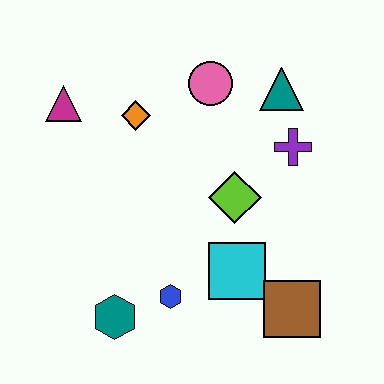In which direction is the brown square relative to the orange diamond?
The brown square is below the orange diamond.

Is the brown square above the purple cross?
No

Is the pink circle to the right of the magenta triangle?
Yes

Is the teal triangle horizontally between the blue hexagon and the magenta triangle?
No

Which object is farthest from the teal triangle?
The teal hexagon is farthest from the teal triangle.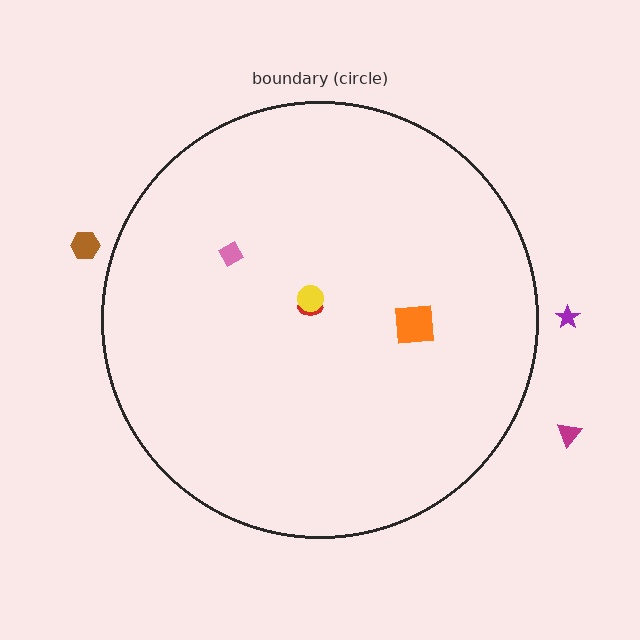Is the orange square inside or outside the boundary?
Inside.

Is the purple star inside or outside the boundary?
Outside.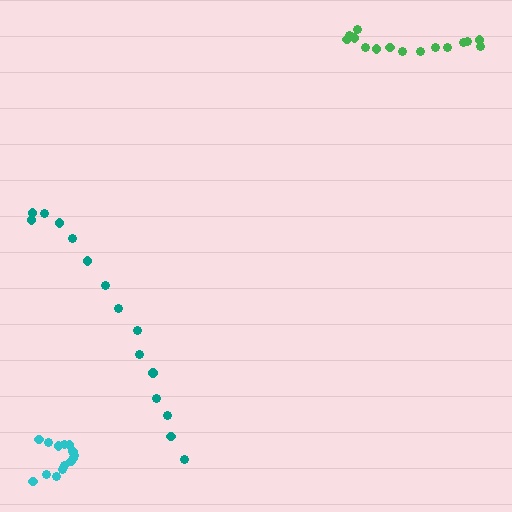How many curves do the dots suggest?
There are 3 distinct paths.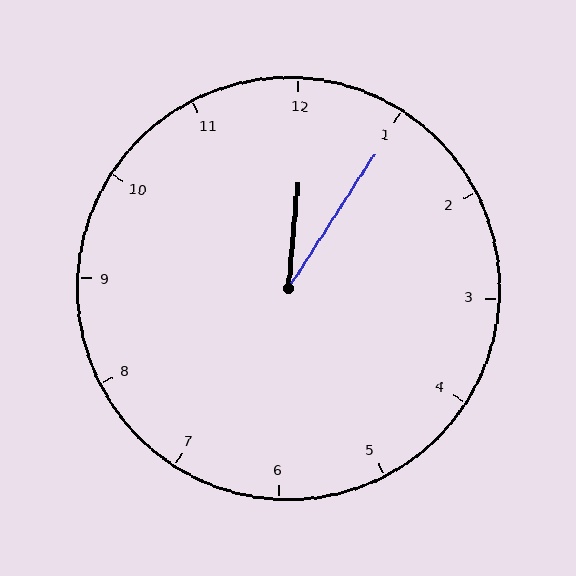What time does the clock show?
12:05.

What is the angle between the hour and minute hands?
Approximately 28 degrees.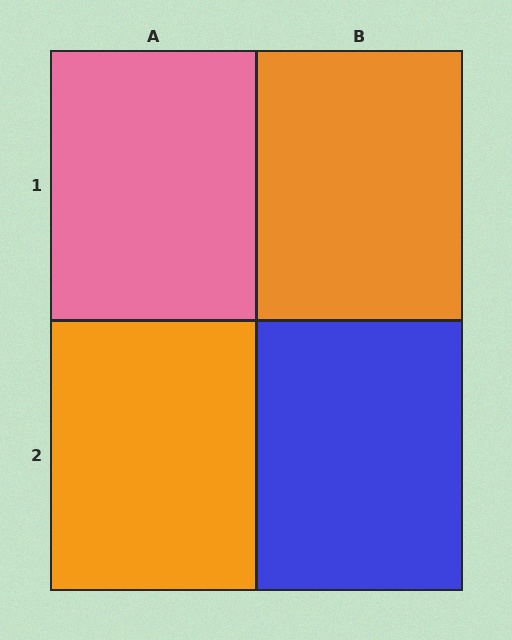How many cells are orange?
2 cells are orange.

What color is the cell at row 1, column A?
Pink.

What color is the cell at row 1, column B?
Orange.